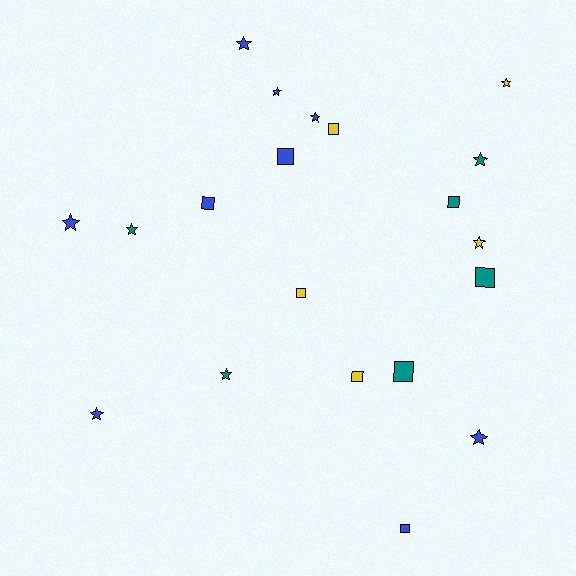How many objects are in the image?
There are 20 objects.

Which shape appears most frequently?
Star, with 11 objects.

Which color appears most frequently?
Blue, with 9 objects.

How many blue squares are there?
There are 3 blue squares.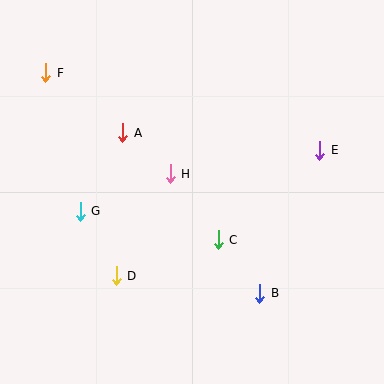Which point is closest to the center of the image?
Point H at (170, 174) is closest to the center.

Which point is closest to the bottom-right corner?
Point B is closest to the bottom-right corner.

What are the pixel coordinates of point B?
Point B is at (260, 293).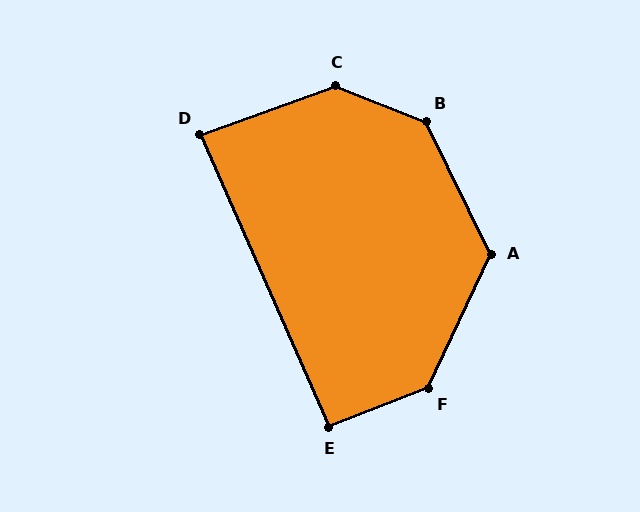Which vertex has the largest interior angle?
C, at approximately 138 degrees.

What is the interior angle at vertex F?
Approximately 136 degrees (obtuse).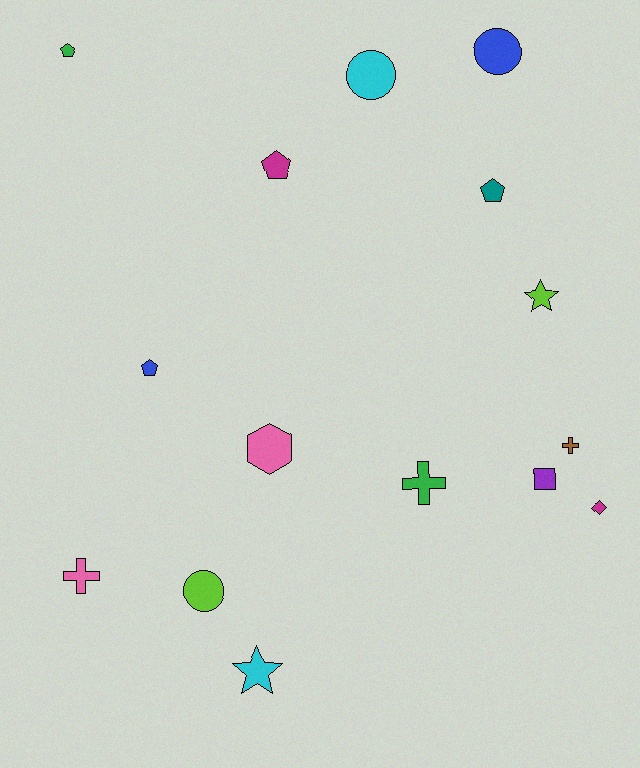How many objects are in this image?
There are 15 objects.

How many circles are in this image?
There are 3 circles.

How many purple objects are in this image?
There is 1 purple object.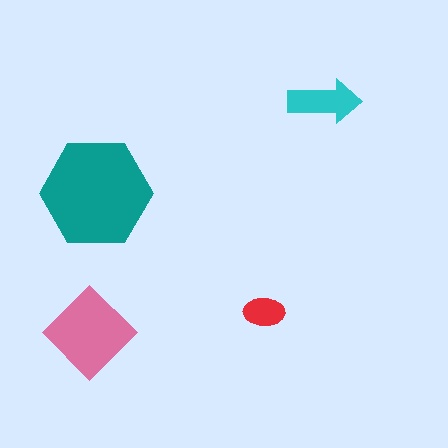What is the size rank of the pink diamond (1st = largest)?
2nd.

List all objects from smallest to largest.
The red ellipse, the cyan arrow, the pink diamond, the teal hexagon.